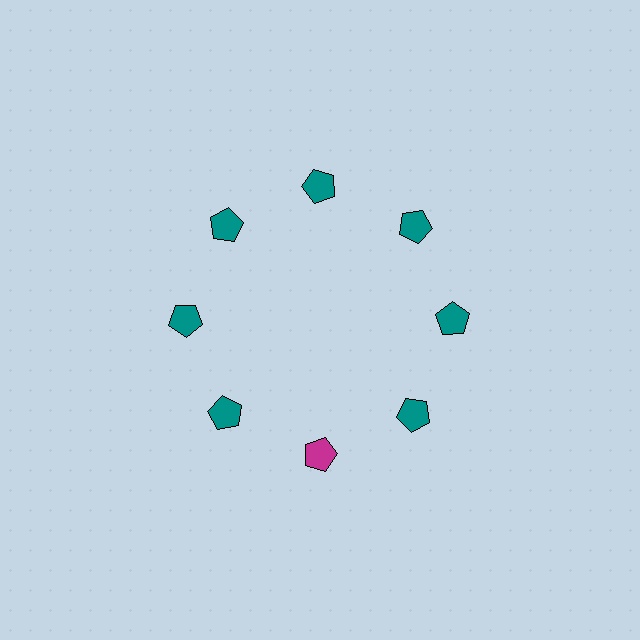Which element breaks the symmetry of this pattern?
The magenta pentagon at roughly the 6 o'clock position breaks the symmetry. All other shapes are teal pentagons.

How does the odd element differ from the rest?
It has a different color: magenta instead of teal.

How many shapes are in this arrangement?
There are 8 shapes arranged in a ring pattern.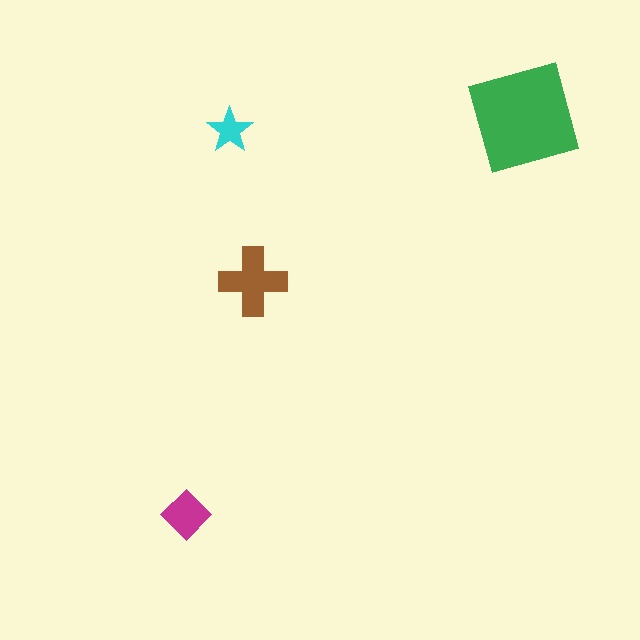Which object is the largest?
The green square.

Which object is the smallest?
The cyan star.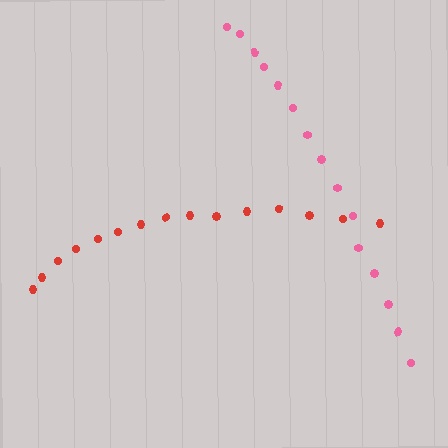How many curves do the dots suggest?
There are 2 distinct paths.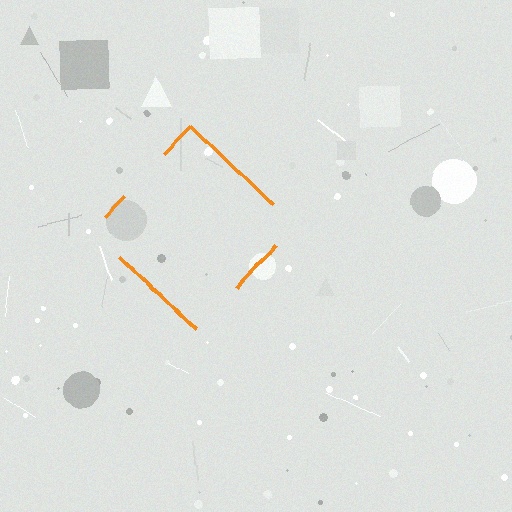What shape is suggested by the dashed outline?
The dashed outline suggests a diamond.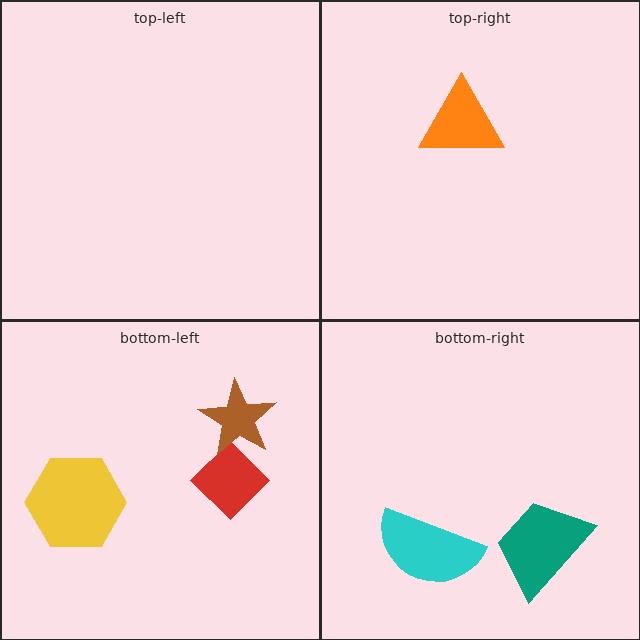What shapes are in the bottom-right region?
The teal trapezoid, the cyan semicircle.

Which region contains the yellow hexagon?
The bottom-left region.